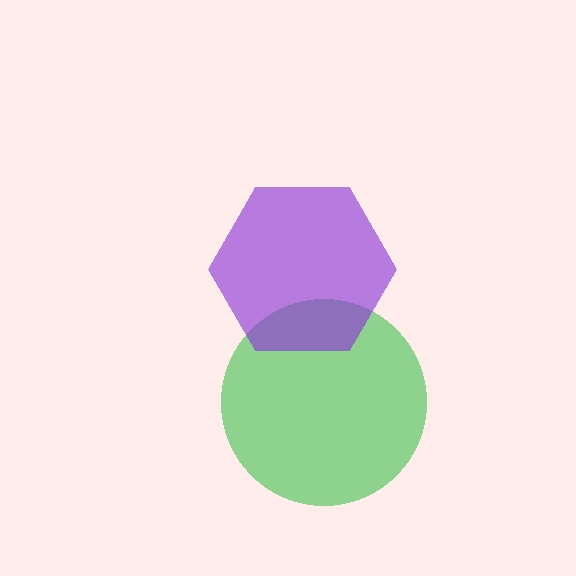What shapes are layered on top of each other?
The layered shapes are: a green circle, a purple hexagon.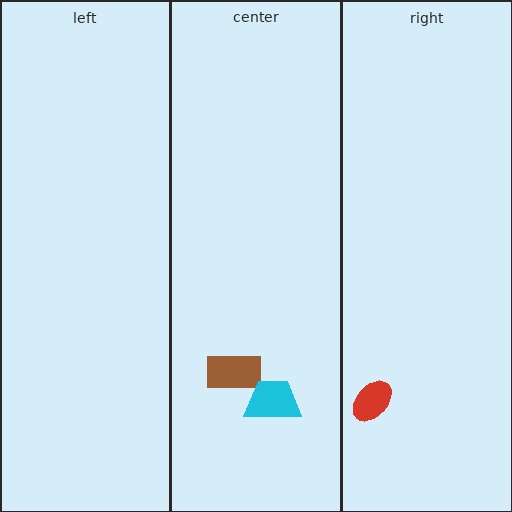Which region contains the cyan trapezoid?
The center region.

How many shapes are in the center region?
2.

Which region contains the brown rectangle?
The center region.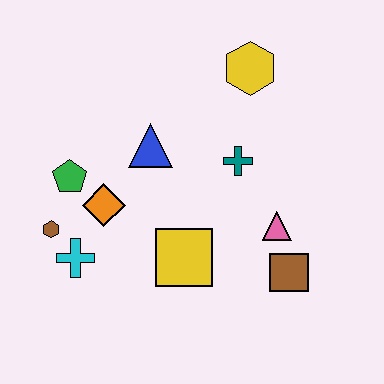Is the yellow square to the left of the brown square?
Yes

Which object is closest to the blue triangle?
The orange diamond is closest to the blue triangle.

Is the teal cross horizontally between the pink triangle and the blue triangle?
Yes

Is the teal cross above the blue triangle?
No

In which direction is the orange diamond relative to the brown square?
The orange diamond is to the left of the brown square.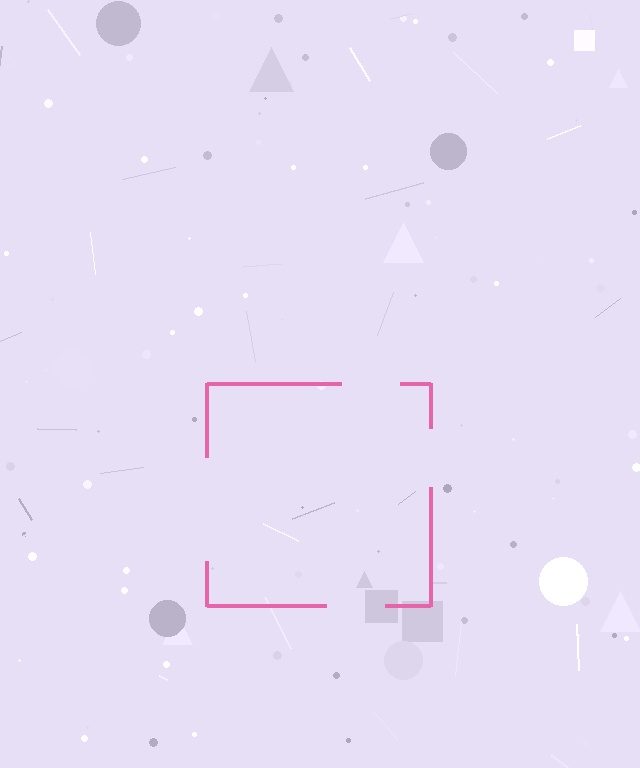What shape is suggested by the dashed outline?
The dashed outline suggests a square.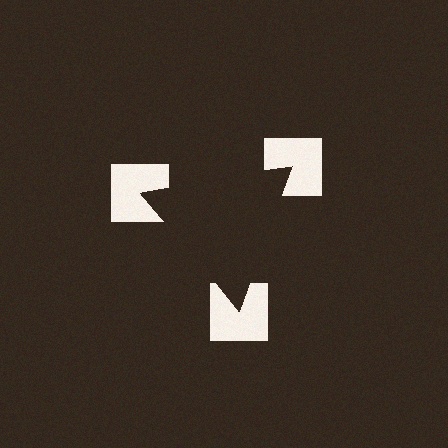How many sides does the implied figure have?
3 sides.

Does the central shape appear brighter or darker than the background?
It typically appears slightly darker than the background, even though no actual brightness change is drawn.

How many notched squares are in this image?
There are 3 — one at each vertex of the illusory triangle.